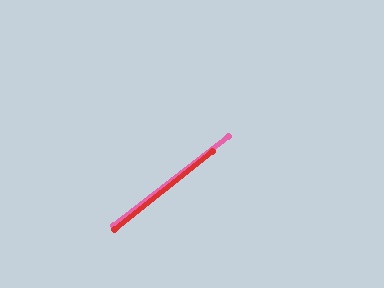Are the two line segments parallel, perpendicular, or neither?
Parallel — their directions differ by only 0.7°.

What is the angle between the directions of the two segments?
Approximately 1 degree.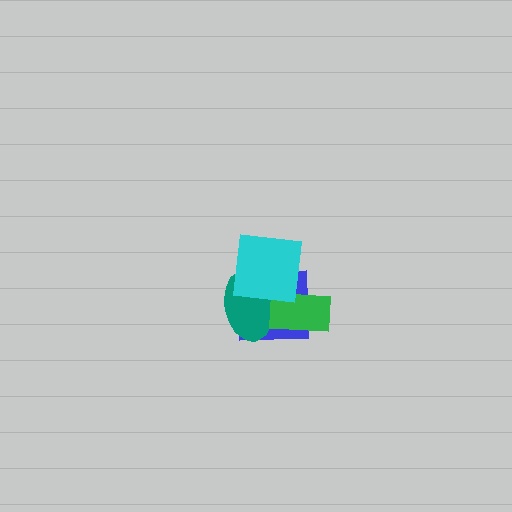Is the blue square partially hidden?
Yes, it is partially covered by another shape.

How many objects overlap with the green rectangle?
3 objects overlap with the green rectangle.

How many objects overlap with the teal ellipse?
3 objects overlap with the teal ellipse.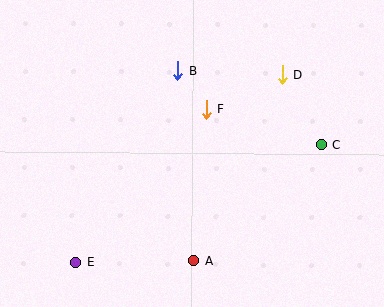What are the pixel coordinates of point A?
Point A is at (194, 261).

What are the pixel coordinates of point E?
Point E is at (76, 262).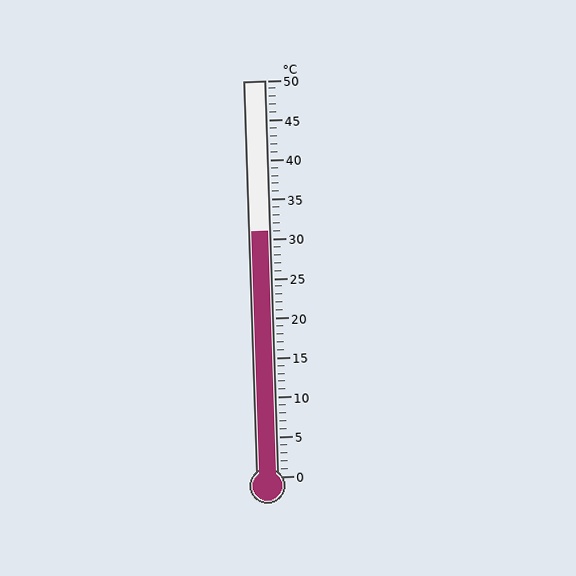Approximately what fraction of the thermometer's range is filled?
The thermometer is filled to approximately 60% of its range.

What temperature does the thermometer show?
The thermometer shows approximately 31°C.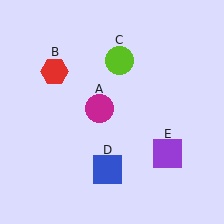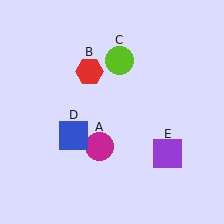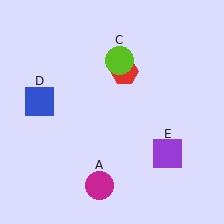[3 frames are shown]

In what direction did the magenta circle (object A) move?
The magenta circle (object A) moved down.